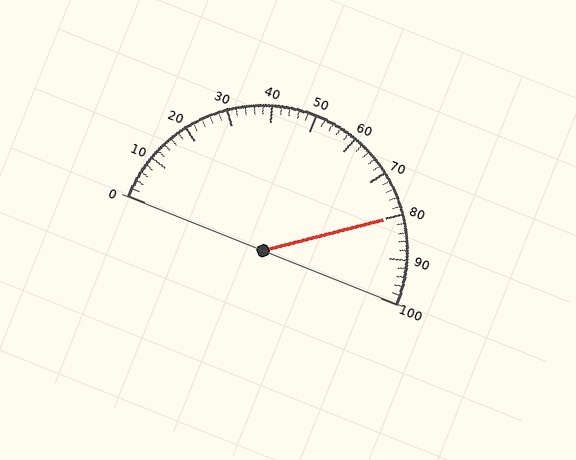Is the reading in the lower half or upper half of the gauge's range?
The reading is in the upper half of the range (0 to 100).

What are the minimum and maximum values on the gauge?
The gauge ranges from 0 to 100.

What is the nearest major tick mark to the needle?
The nearest major tick mark is 80.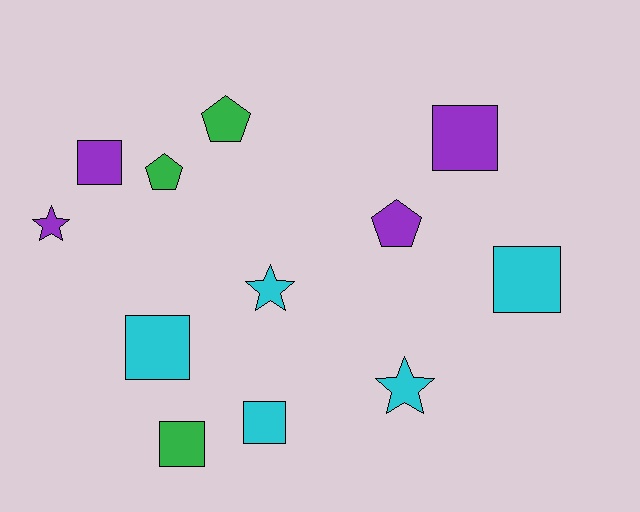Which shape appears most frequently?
Square, with 6 objects.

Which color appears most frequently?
Cyan, with 5 objects.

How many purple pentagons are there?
There is 1 purple pentagon.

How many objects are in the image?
There are 12 objects.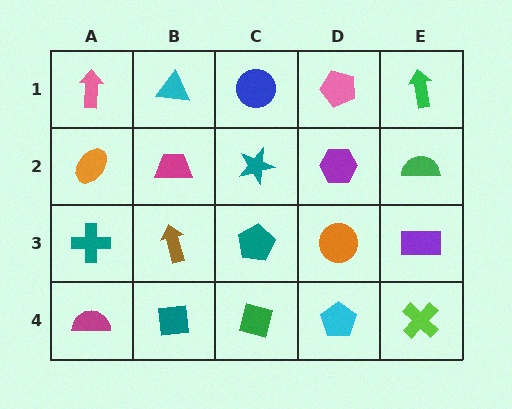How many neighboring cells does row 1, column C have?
3.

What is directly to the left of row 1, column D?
A blue circle.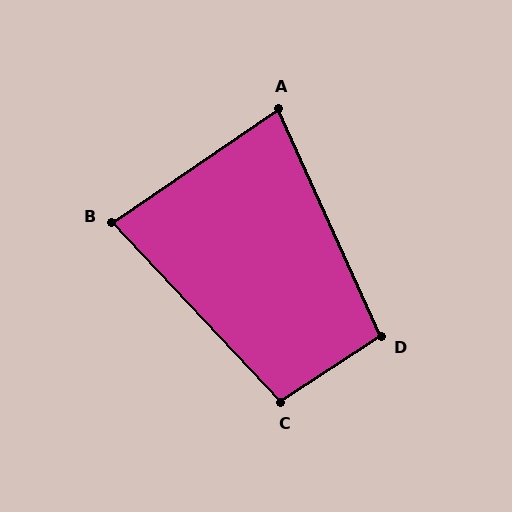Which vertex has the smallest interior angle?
A, at approximately 80 degrees.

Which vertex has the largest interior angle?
C, at approximately 100 degrees.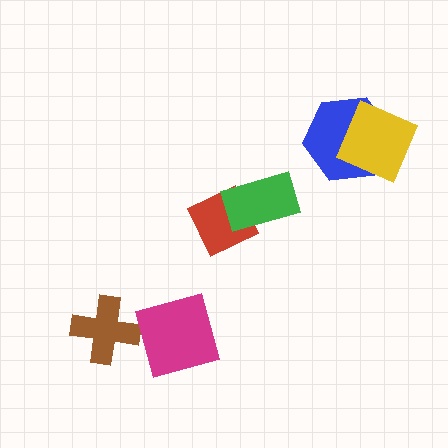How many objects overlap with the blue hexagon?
1 object overlaps with the blue hexagon.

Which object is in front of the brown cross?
The magenta diamond is in front of the brown cross.